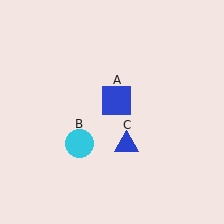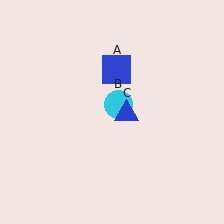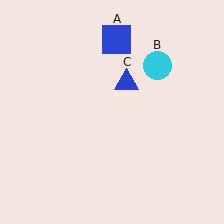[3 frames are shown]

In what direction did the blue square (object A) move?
The blue square (object A) moved up.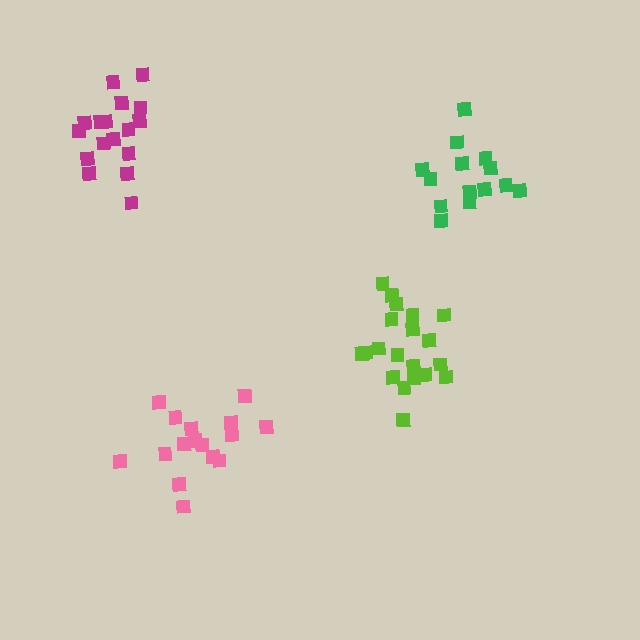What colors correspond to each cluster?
The clusters are colored: magenta, lime, pink, green.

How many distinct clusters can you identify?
There are 4 distinct clusters.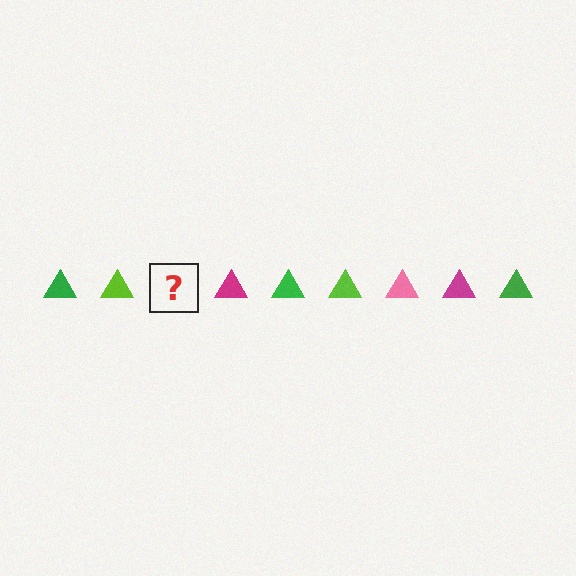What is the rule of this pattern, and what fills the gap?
The rule is that the pattern cycles through green, lime, pink, magenta triangles. The gap should be filled with a pink triangle.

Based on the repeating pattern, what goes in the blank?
The blank should be a pink triangle.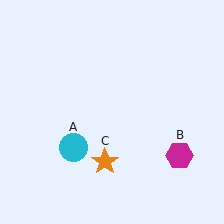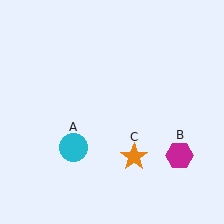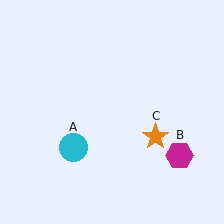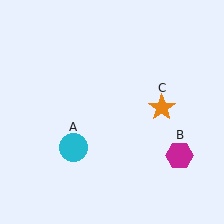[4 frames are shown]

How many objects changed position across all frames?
1 object changed position: orange star (object C).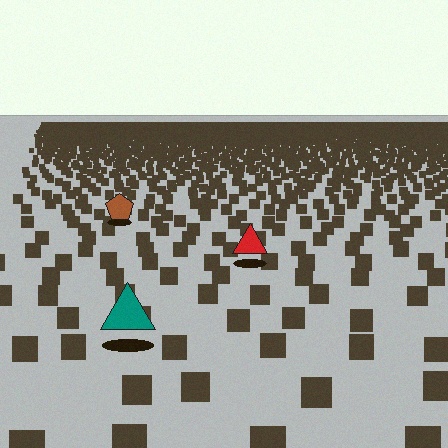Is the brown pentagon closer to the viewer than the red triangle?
No. The red triangle is closer — you can tell from the texture gradient: the ground texture is coarser near it.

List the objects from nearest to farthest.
From nearest to farthest: the teal triangle, the red triangle, the brown pentagon.